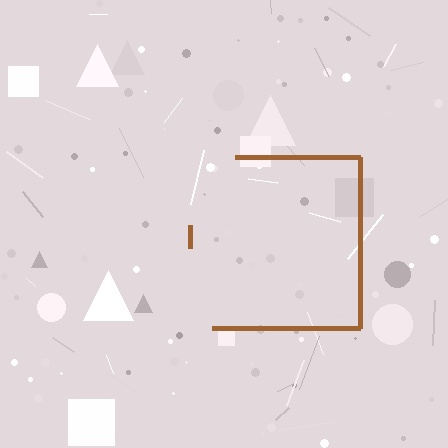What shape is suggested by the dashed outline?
The dashed outline suggests a square.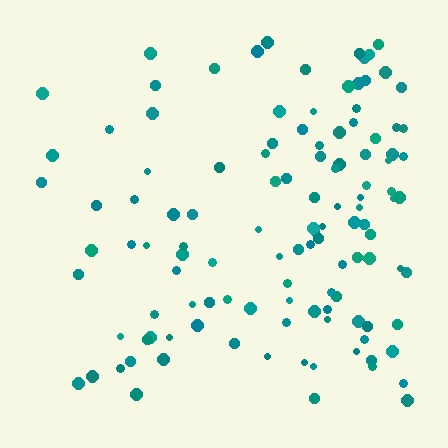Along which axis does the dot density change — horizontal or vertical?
Horizontal.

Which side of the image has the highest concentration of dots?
The right.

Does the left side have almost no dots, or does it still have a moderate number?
Still a moderate number, just noticeably fewer than the right.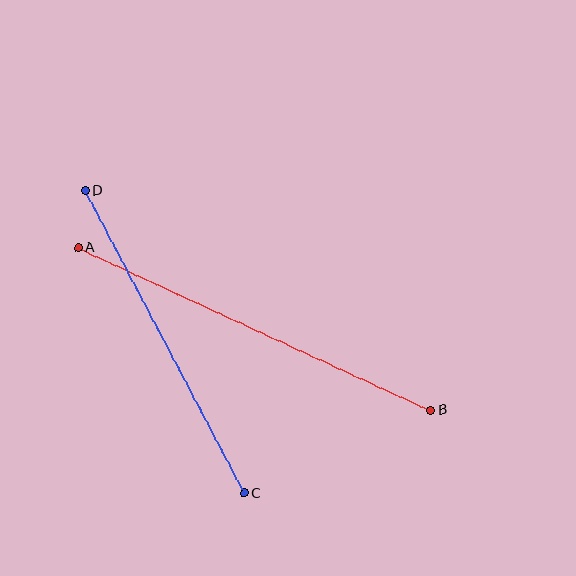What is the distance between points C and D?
The distance is approximately 342 pixels.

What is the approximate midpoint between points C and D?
The midpoint is at approximately (165, 342) pixels.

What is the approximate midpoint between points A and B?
The midpoint is at approximately (254, 329) pixels.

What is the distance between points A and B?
The distance is approximately 388 pixels.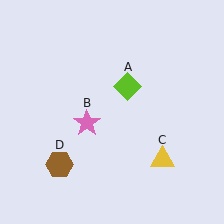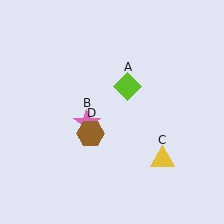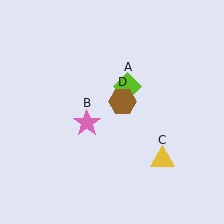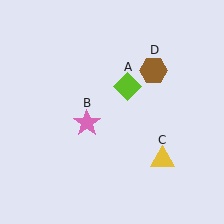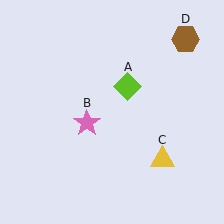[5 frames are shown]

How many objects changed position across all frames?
1 object changed position: brown hexagon (object D).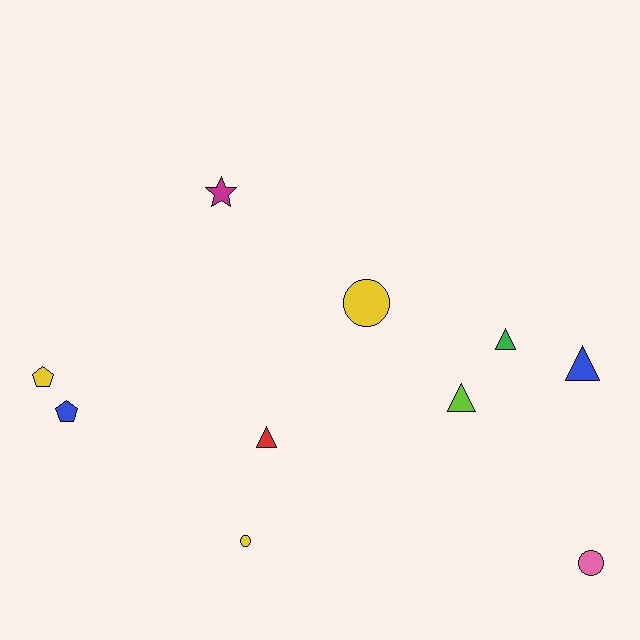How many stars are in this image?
There is 1 star.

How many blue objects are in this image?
There are 2 blue objects.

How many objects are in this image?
There are 10 objects.